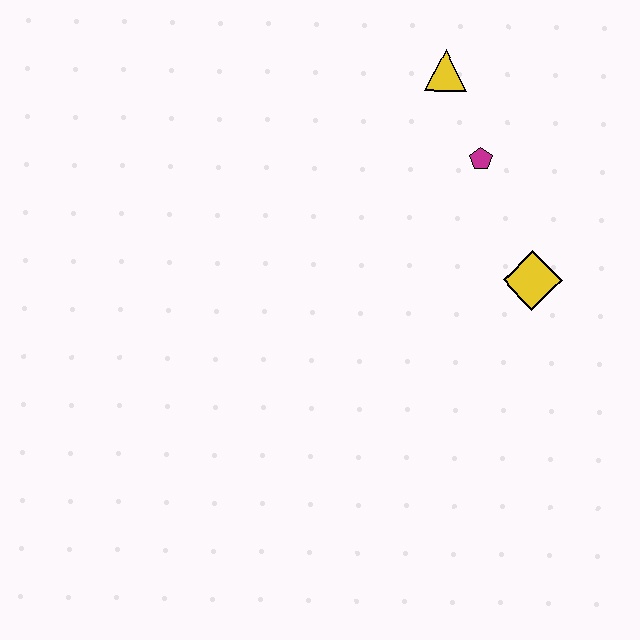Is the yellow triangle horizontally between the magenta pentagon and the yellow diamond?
No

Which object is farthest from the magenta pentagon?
The yellow diamond is farthest from the magenta pentagon.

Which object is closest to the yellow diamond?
The magenta pentagon is closest to the yellow diamond.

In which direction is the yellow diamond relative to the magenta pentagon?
The yellow diamond is below the magenta pentagon.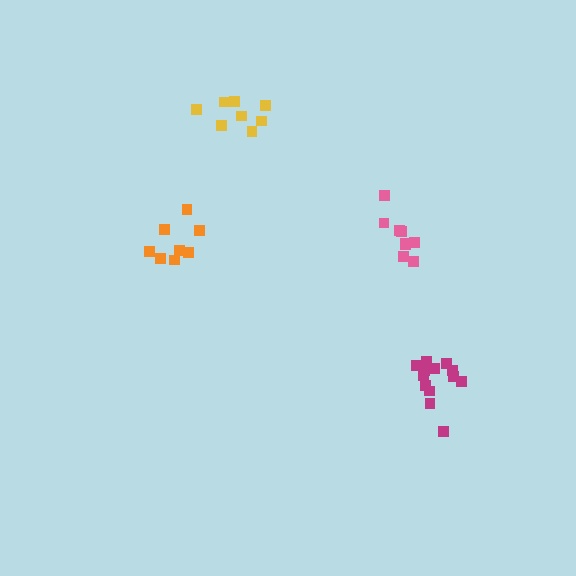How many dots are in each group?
Group 1: 8 dots, Group 2: 13 dots, Group 3: 8 dots, Group 4: 9 dots (38 total).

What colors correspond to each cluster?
The clusters are colored: orange, magenta, yellow, pink.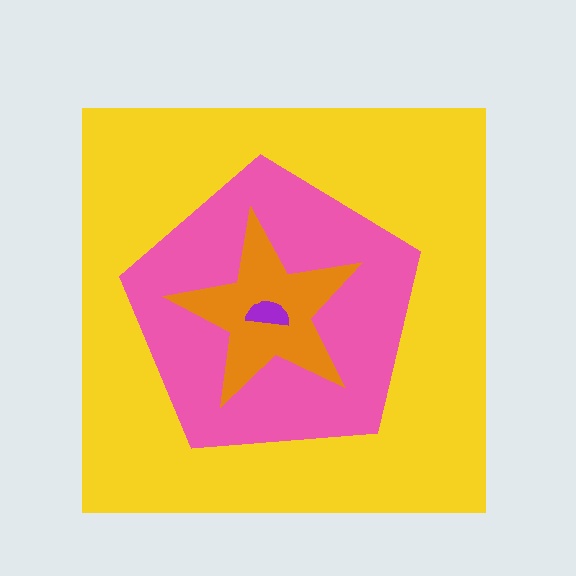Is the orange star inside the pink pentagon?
Yes.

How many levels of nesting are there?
4.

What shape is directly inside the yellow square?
The pink pentagon.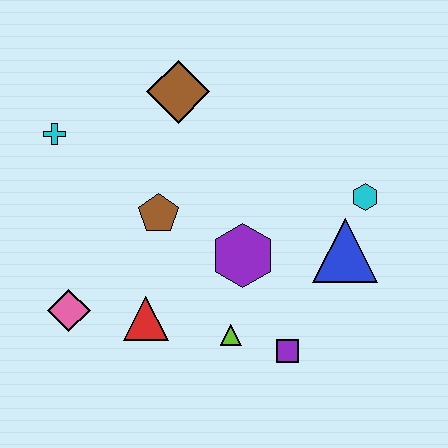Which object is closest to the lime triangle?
The purple square is closest to the lime triangle.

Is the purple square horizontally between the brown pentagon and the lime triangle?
No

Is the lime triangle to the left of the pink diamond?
No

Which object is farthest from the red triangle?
The cyan hexagon is farthest from the red triangle.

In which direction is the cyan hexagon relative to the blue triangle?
The cyan hexagon is above the blue triangle.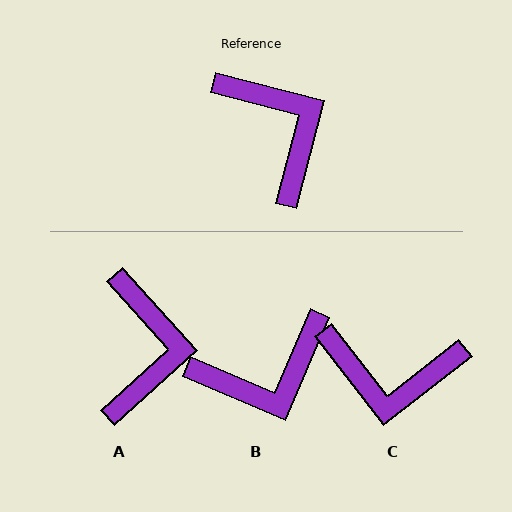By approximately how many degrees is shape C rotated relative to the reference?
Approximately 128 degrees clockwise.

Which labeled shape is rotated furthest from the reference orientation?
C, about 128 degrees away.